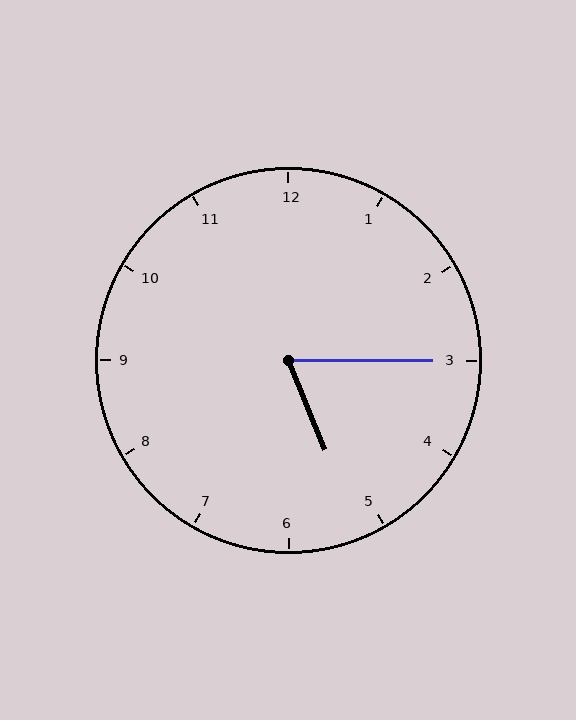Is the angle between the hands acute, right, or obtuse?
It is acute.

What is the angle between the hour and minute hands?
Approximately 68 degrees.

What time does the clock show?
5:15.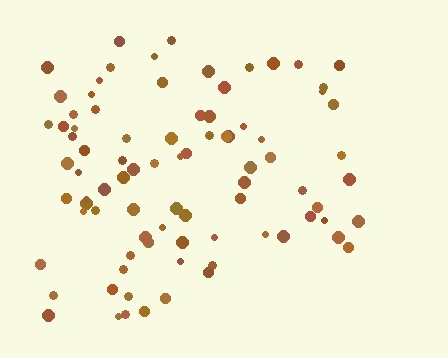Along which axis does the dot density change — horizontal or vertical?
Horizontal.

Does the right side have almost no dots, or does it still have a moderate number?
Still a moderate number, just noticeably fewer than the left.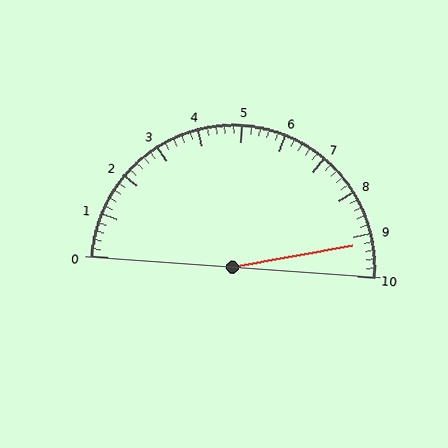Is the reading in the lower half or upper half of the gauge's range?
The reading is in the upper half of the range (0 to 10).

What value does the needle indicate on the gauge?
The needle indicates approximately 9.2.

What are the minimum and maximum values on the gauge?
The gauge ranges from 0 to 10.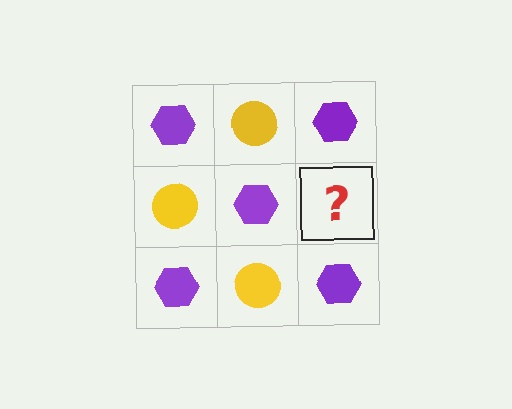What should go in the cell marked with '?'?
The missing cell should contain a yellow circle.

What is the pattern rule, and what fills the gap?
The rule is that it alternates purple hexagon and yellow circle in a checkerboard pattern. The gap should be filled with a yellow circle.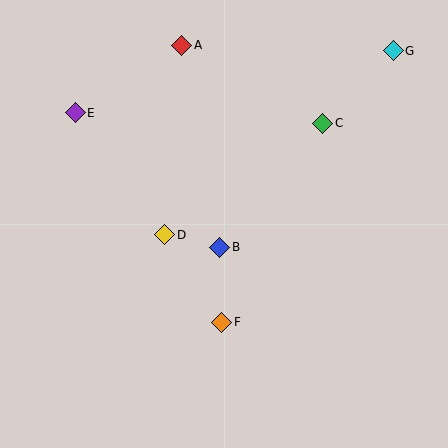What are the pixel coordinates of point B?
Point B is at (220, 247).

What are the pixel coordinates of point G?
Point G is at (393, 51).